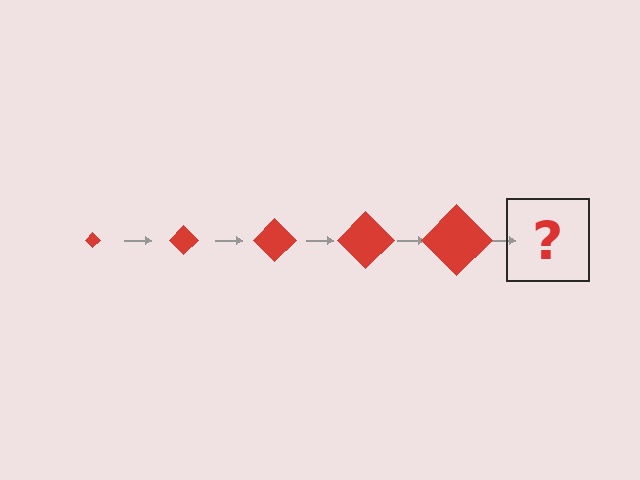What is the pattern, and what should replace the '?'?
The pattern is that the diamond gets progressively larger each step. The '?' should be a red diamond, larger than the previous one.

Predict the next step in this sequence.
The next step is a red diamond, larger than the previous one.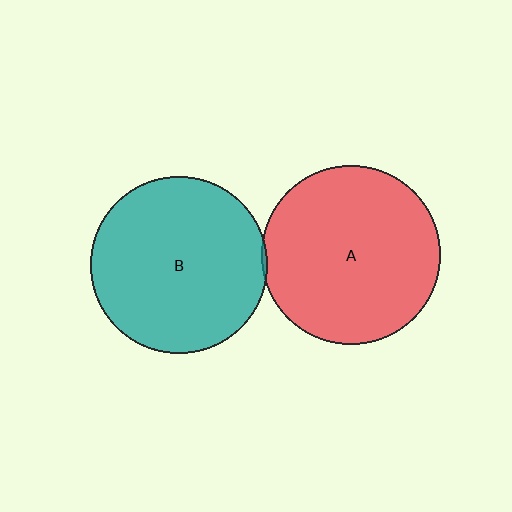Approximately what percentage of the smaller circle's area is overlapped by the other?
Approximately 5%.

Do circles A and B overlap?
Yes.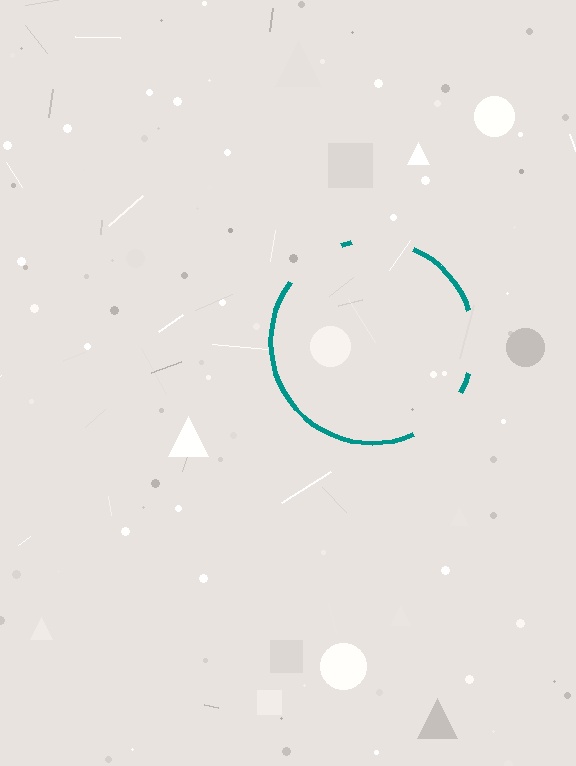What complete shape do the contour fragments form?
The contour fragments form a circle.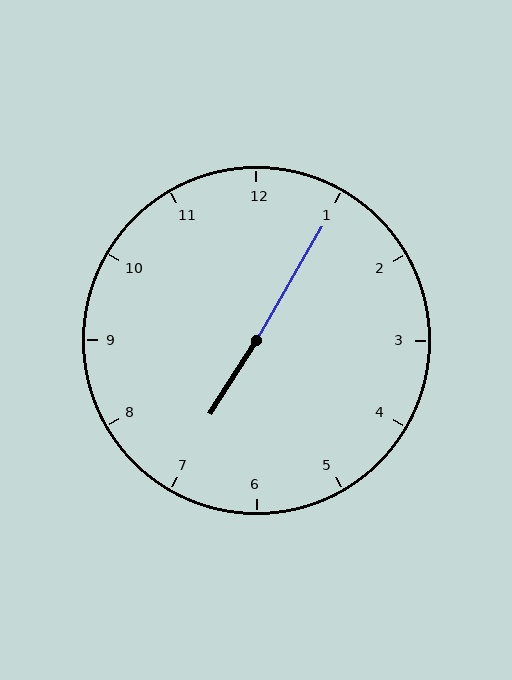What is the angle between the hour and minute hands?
Approximately 178 degrees.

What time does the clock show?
7:05.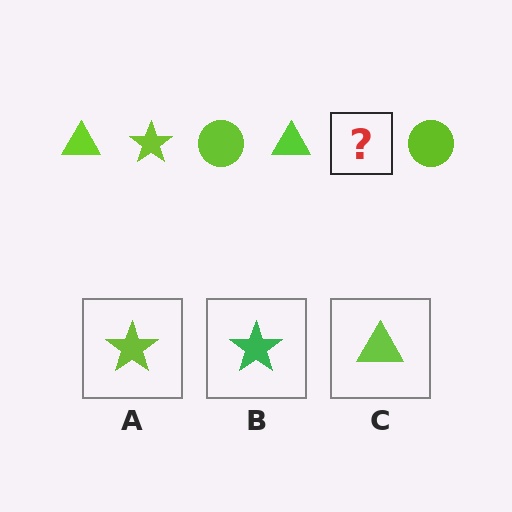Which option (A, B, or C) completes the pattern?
A.